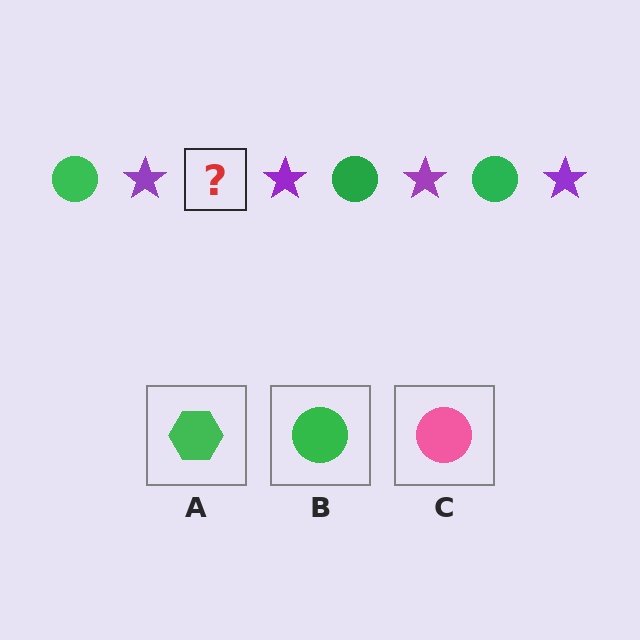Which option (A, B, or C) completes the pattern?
B.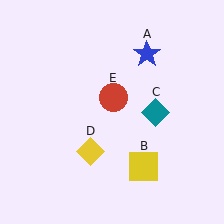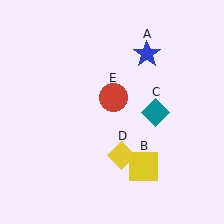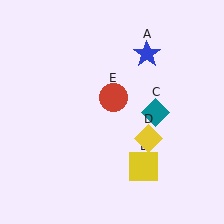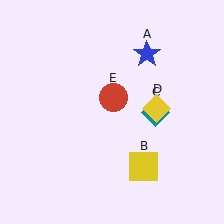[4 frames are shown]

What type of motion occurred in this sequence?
The yellow diamond (object D) rotated counterclockwise around the center of the scene.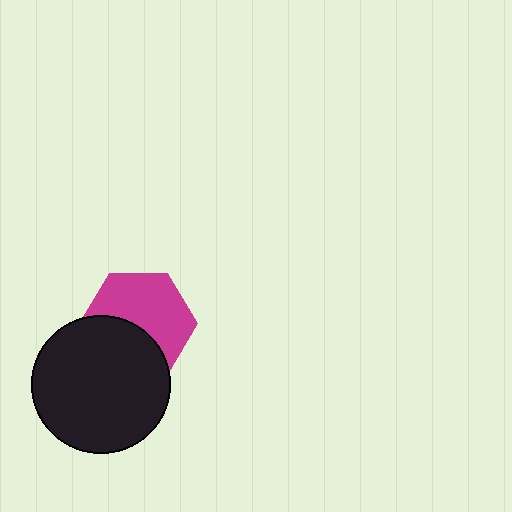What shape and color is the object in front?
The object in front is a black circle.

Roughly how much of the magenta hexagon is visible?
About half of it is visible (roughly 59%).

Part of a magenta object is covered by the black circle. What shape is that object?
It is a hexagon.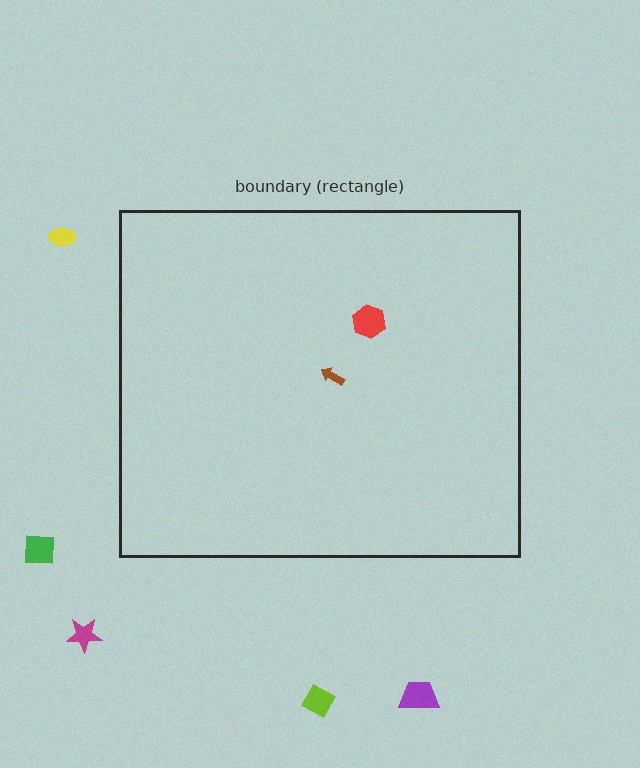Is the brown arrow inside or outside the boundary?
Inside.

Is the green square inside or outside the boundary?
Outside.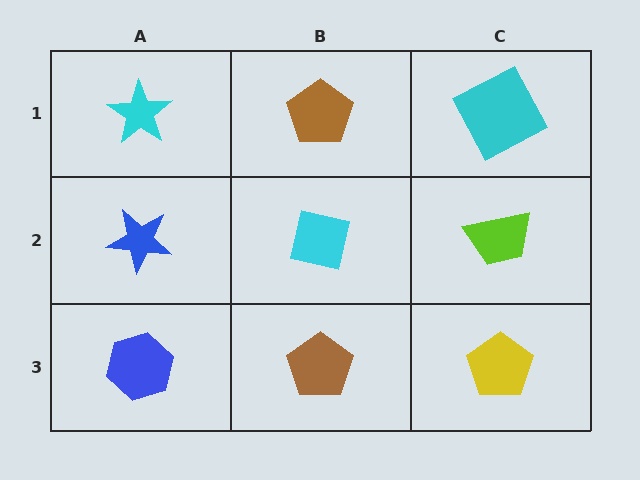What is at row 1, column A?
A cyan star.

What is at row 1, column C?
A cyan square.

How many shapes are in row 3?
3 shapes.